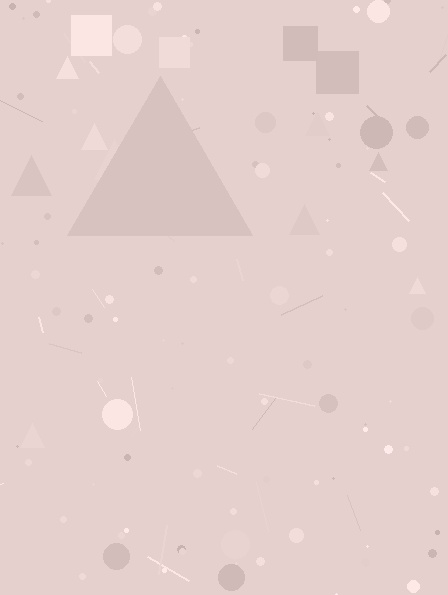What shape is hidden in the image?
A triangle is hidden in the image.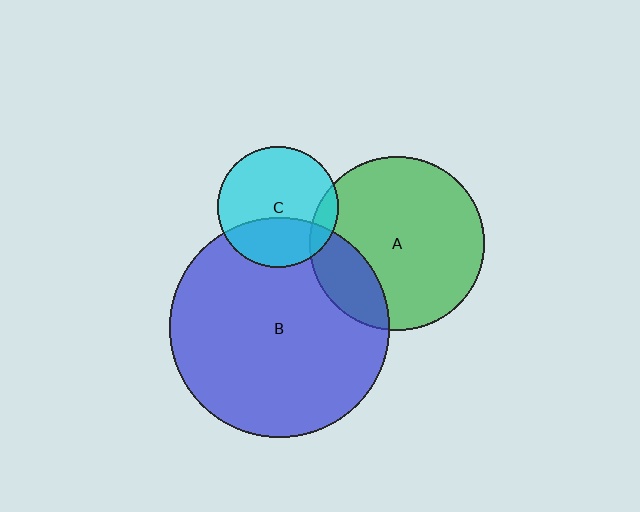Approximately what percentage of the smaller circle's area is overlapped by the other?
Approximately 35%.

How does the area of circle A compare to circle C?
Approximately 2.1 times.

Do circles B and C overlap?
Yes.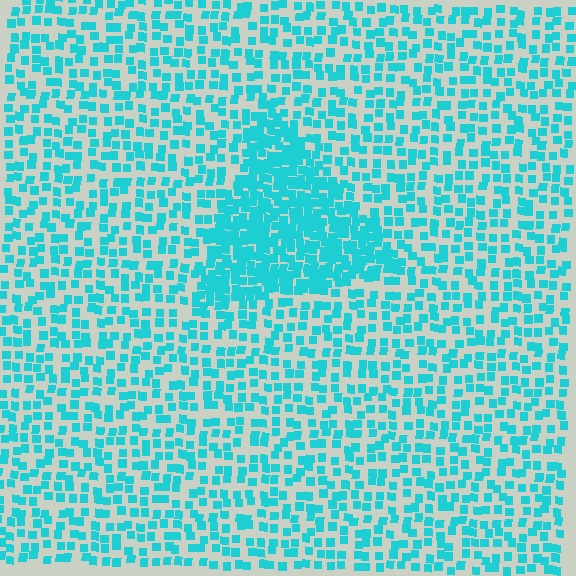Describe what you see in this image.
The image contains small cyan elements arranged at two different densities. A triangle-shaped region is visible where the elements are more densely packed than the surrounding area.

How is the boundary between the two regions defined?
The boundary is defined by a change in element density (approximately 2.2x ratio). All elements are the same color, size, and shape.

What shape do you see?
I see a triangle.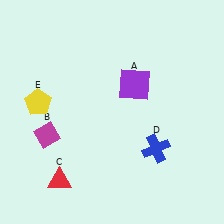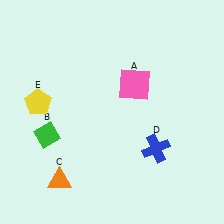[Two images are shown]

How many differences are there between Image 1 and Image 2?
There are 3 differences between the two images.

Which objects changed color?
A changed from purple to pink. B changed from magenta to green. C changed from red to orange.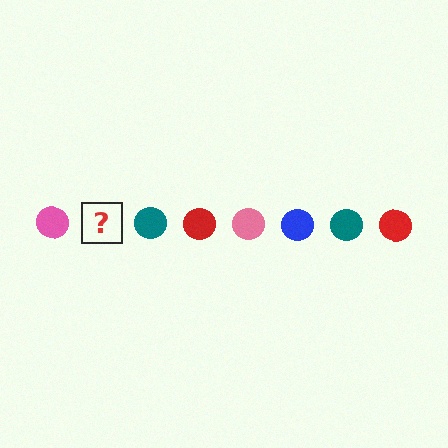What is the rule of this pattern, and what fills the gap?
The rule is that the pattern cycles through pink, blue, teal, red circles. The gap should be filled with a blue circle.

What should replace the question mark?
The question mark should be replaced with a blue circle.